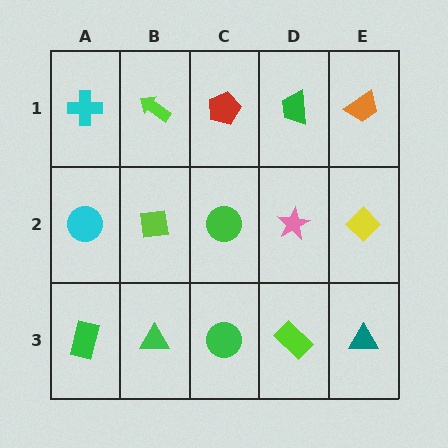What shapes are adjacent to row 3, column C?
A green circle (row 2, column C), a green triangle (row 3, column B), a lime rectangle (row 3, column D).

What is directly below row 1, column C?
A green circle.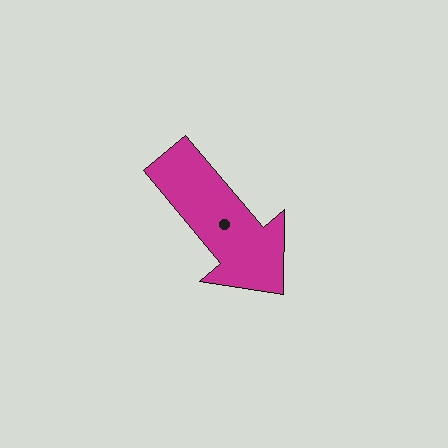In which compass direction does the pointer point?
Southeast.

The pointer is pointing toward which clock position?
Roughly 5 o'clock.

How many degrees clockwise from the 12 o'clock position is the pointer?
Approximately 140 degrees.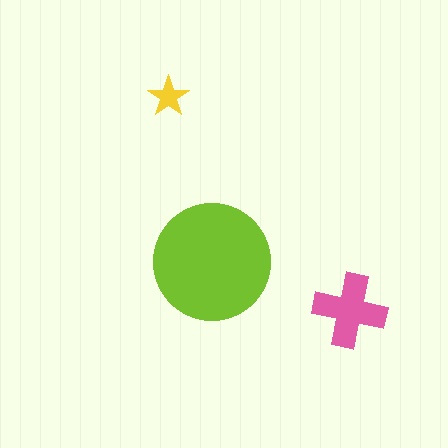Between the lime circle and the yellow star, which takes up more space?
The lime circle.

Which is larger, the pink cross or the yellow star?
The pink cross.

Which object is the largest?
The lime circle.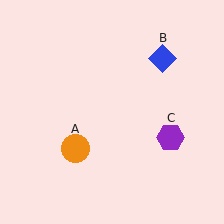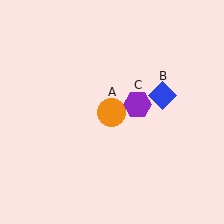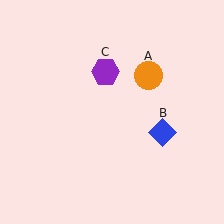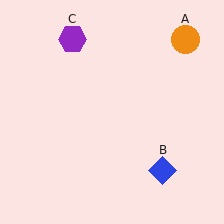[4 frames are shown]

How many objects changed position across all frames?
3 objects changed position: orange circle (object A), blue diamond (object B), purple hexagon (object C).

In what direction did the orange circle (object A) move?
The orange circle (object A) moved up and to the right.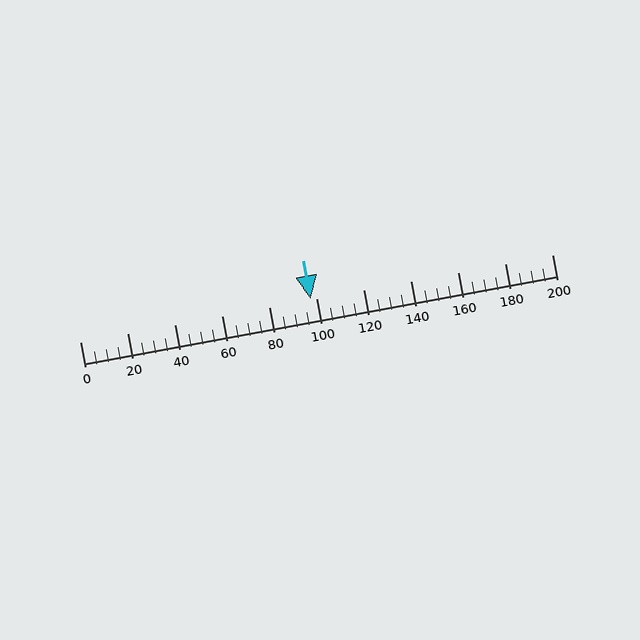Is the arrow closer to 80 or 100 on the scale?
The arrow is closer to 100.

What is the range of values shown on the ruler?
The ruler shows values from 0 to 200.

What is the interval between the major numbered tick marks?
The major tick marks are spaced 20 units apart.